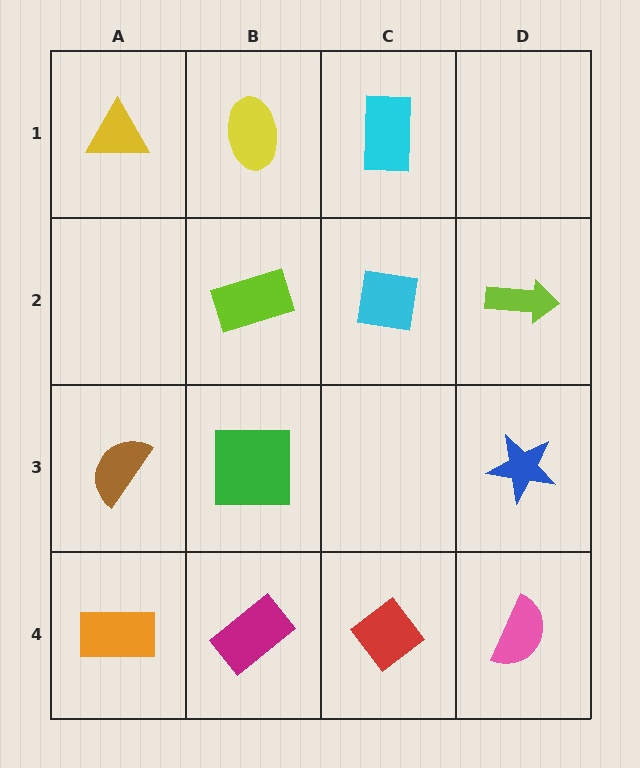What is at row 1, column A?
A yellow triangle.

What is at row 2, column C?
A cyan square.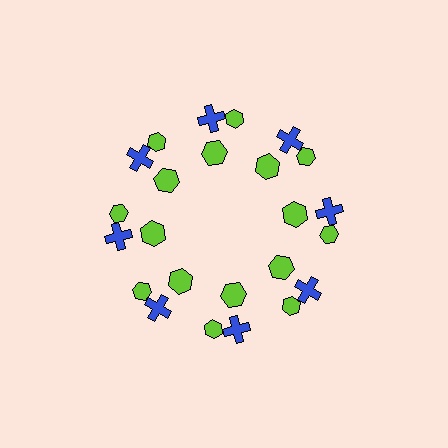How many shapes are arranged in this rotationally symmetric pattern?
There are 24 shapes, arranged in 8 groups of 3.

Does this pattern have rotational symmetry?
Yes, this pattern has 8-fold rotational symmetry. It looks the same after rotating 45 degrees around the center.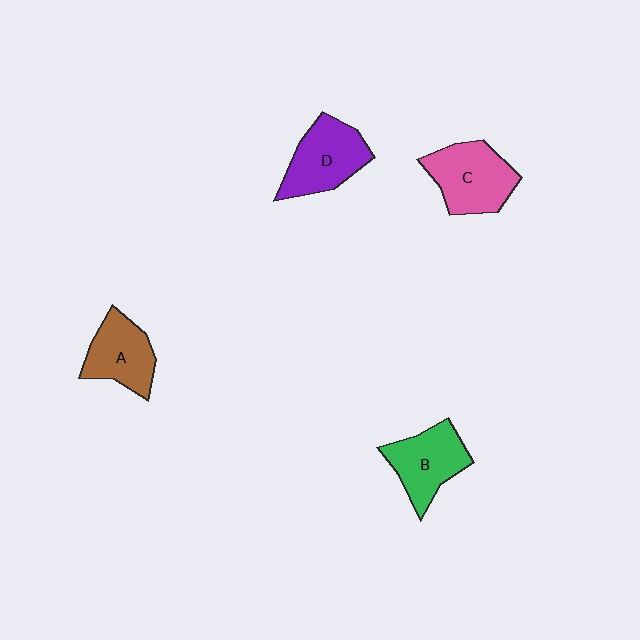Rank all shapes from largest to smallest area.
From largest to smallest: C (pink), D (purple), B (green), A (brown).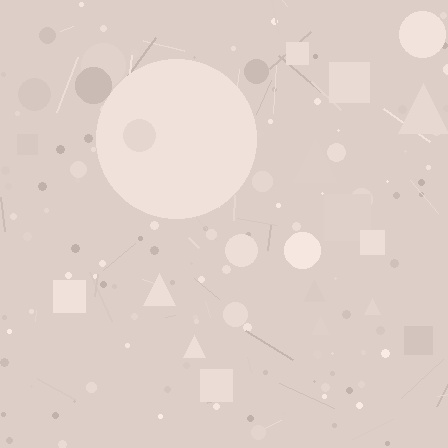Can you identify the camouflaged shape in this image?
The camouflaged shape is a circle.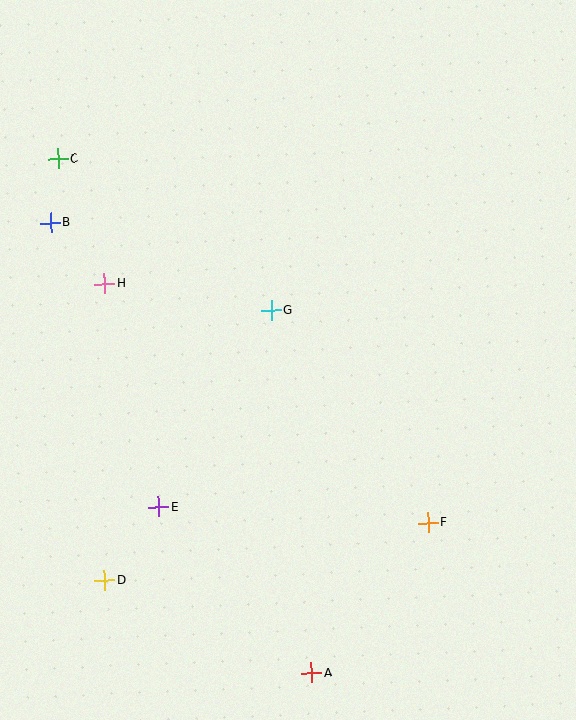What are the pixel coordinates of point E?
Point E is at (158, 507).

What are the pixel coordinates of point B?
Point B is at (50, 223).